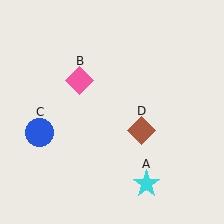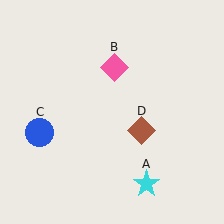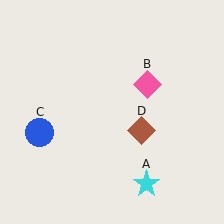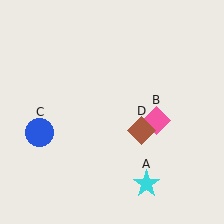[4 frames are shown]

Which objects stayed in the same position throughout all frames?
Cyan star (object A) and blue circle (object C) and brown diamond (object D) remained stationary.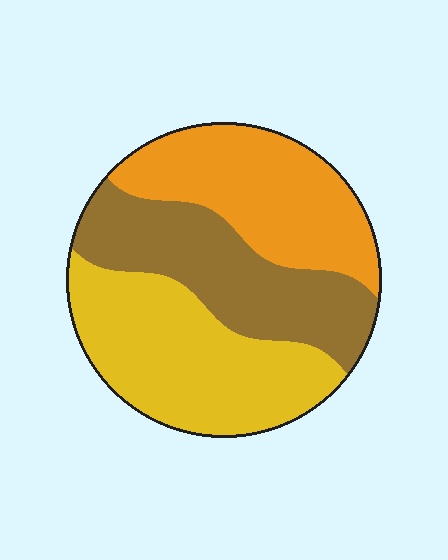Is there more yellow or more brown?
Yellow.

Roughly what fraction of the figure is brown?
Brown covers roughly 30% of the figure.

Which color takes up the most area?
Yellow, at roughly 35%.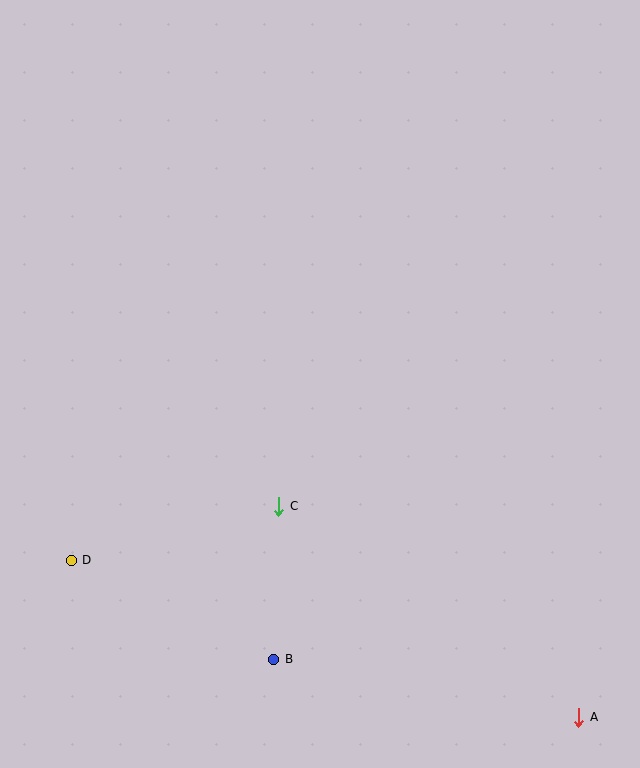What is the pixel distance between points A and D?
The distance between A and D is 531 pixels.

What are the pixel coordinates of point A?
Point A is at (579, 717).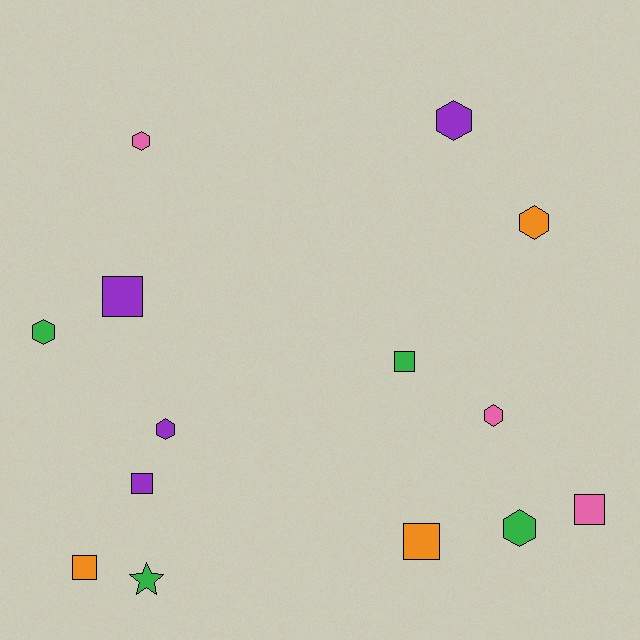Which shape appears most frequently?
Hexagon, with 7 objects.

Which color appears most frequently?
Purple, with 4 objects.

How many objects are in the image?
There are 14 objects.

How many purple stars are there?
There are no purple stars.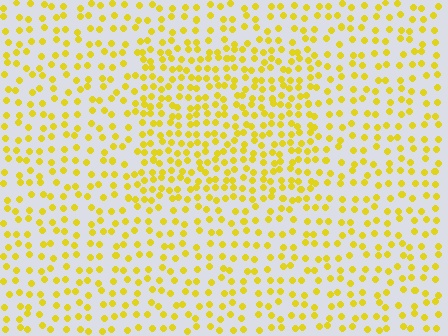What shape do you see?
I see a rectangle.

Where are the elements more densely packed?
The elements are more densely packed inside the rectangle boundary.